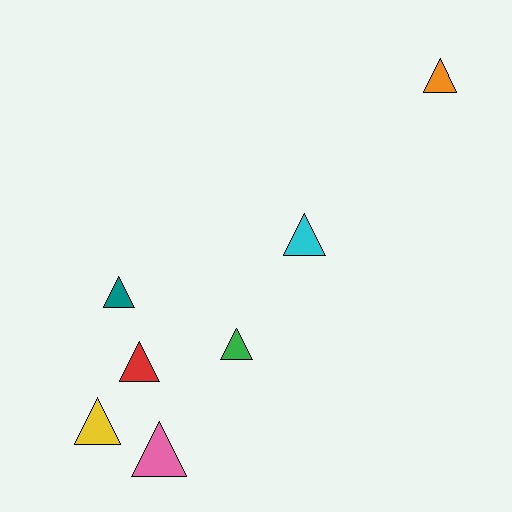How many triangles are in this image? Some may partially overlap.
There are 7 triangles.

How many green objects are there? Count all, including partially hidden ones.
There is 1 green object.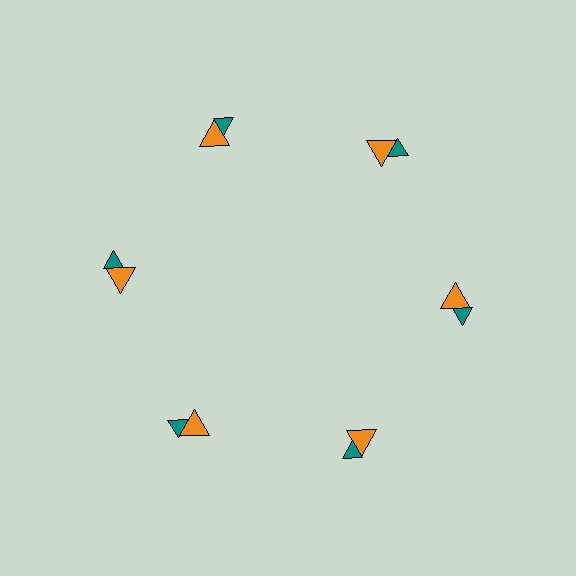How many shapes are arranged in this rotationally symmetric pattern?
There are 12 shapes, arranged in 6 groups of 2.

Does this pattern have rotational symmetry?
Yes, this pattern has 6-fold rotational symmetry. It looks the same after rotating 60 degrees around the center.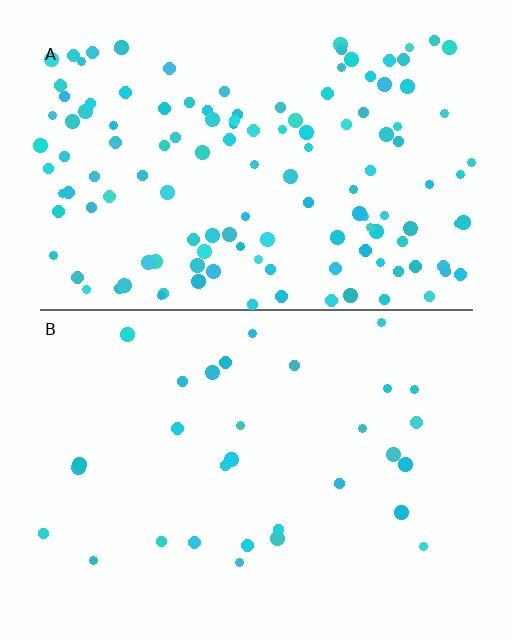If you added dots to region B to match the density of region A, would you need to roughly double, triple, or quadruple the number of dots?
Approximately quadruple.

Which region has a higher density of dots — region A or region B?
A (the top).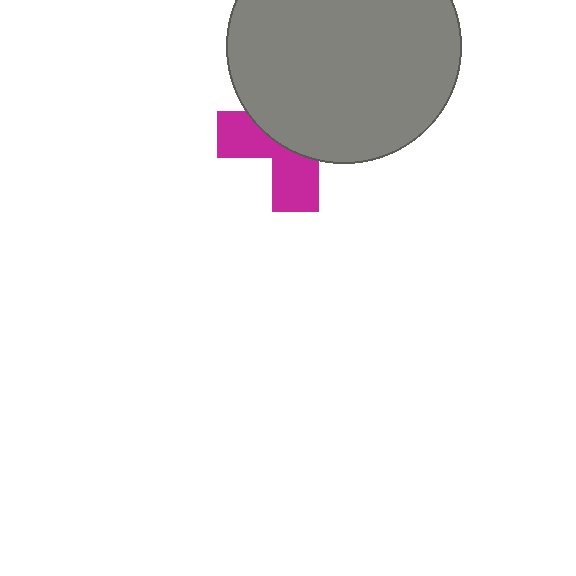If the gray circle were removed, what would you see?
You would see the complete magenta cross.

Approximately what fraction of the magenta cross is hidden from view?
Roughly 61% of the magenta cross is hidden behind the gray circle.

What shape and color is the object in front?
The object in front is a gray circle.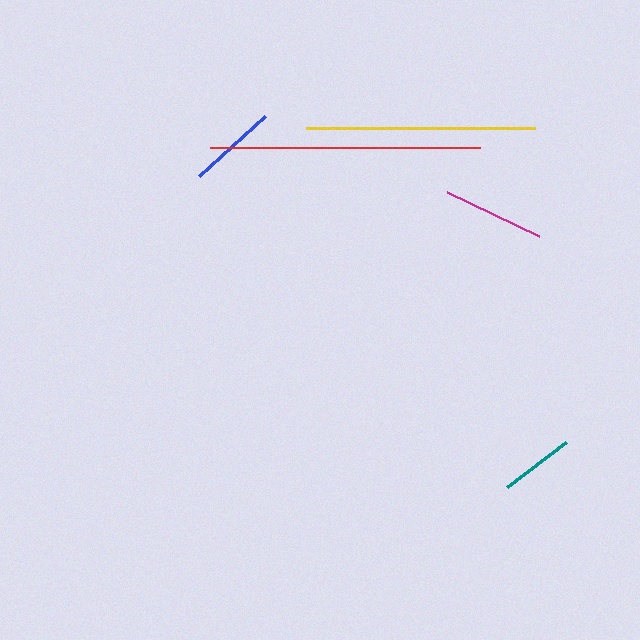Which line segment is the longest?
The red line is the longest at approximately 270 pixels.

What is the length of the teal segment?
The teal segment is approximately 74 pixels long.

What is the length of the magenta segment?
The magenta segment is approximately 102 pixels long.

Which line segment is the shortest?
The teal line is the shortest at approximately 74 pixels.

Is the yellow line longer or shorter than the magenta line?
The yellow line is longer than the magenta line.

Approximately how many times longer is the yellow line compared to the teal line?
The yellow line is approximately 3.1 times the length of the teal line.